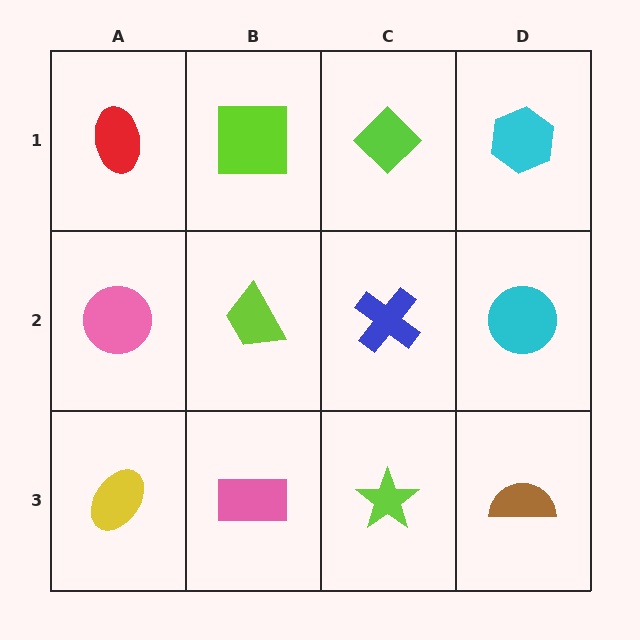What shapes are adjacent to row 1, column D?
A cyan circle (row 2, column D), a lime diamond (row 1, column C).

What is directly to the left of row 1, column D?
A lime diamond.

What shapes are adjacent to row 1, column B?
A lime trapezoid (row 2, column B), a red ellipse (row 1, column A), a lime diamond (row 1, column C).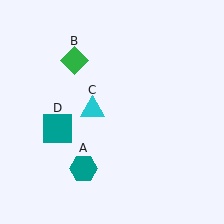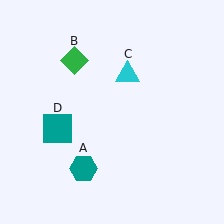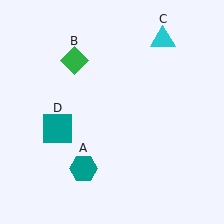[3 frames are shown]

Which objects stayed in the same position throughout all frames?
Teal hexagon (object A) and green diamond (object B) and teal square (object D) remained stationary.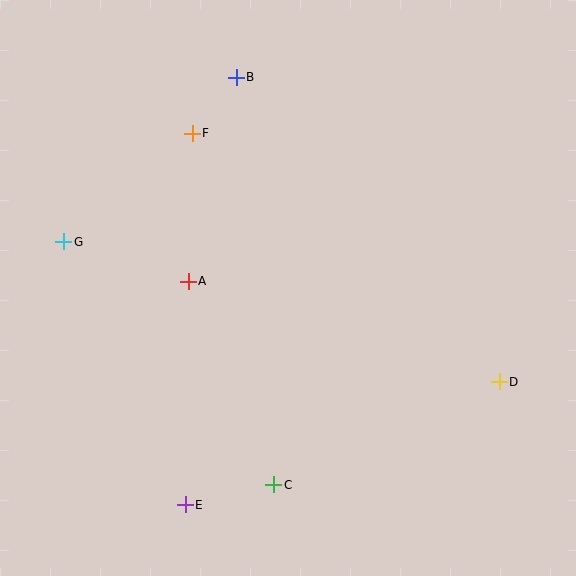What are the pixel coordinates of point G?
Point G is at (64, 242).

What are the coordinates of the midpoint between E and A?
The midpoint between E and A is at (187, 393).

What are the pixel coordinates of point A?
Point A is at (188, 281).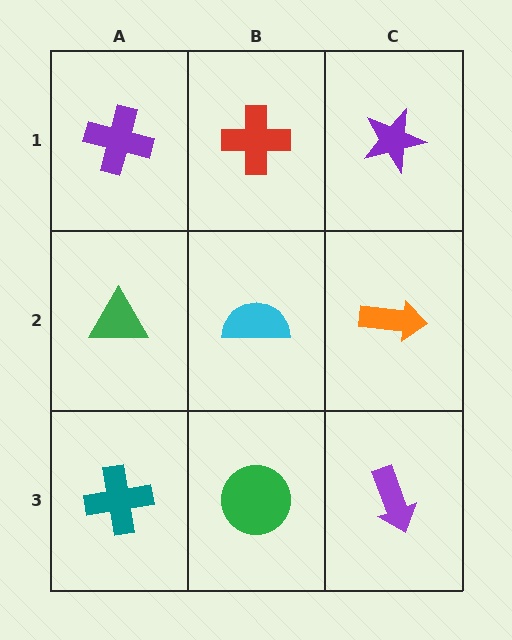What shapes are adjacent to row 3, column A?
A green triangle (row 2, column A), a green circle (row 3, column B).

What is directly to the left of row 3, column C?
A green circle.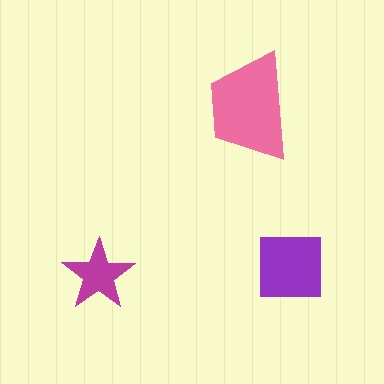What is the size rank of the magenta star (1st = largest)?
3rd.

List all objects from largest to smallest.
The pink trapezoid, the purple square, the magenta star.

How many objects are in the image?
There are 3 objects in the image.